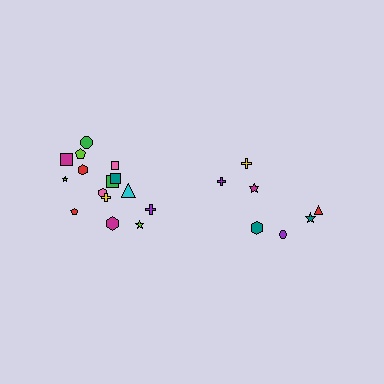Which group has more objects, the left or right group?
The left group.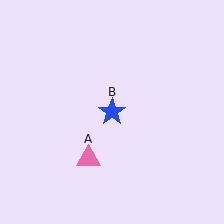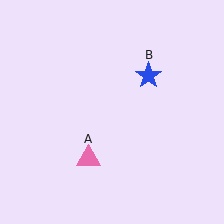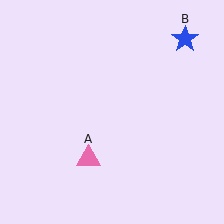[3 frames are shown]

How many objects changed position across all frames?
1 object changed position: blue star (object B).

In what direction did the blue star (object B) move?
The blue star (object B) moved up and to the right.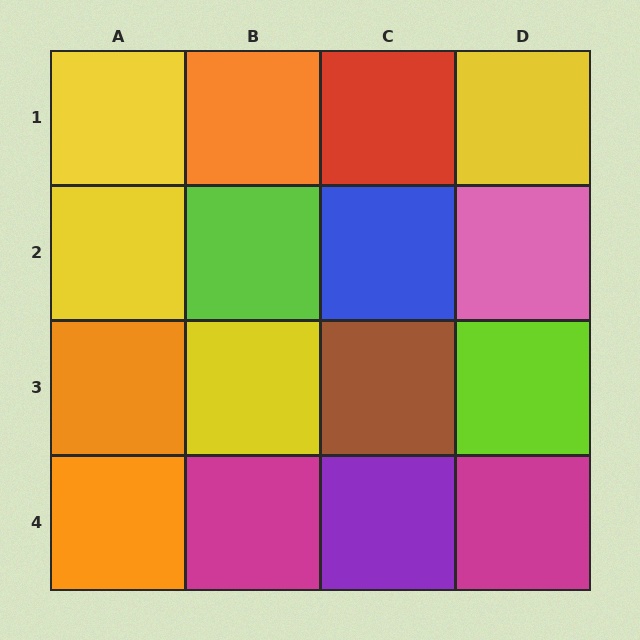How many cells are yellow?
4 cells are yellow.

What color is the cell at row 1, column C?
Red.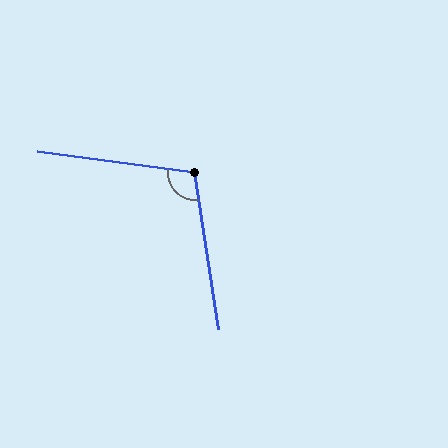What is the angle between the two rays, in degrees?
Approximately 106 degrees.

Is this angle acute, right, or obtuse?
It is obtuse.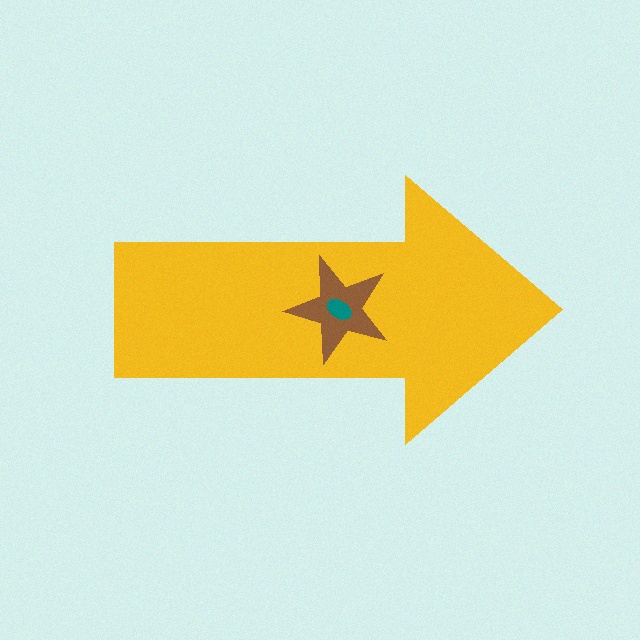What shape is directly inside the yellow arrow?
The brown star.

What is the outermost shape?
The yellow arrow.